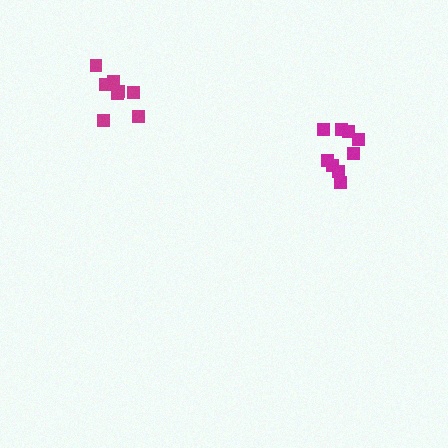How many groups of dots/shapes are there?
There are 2 groups.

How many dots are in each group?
Group 1: 10 dots, Group 2: 8 dots (18 total).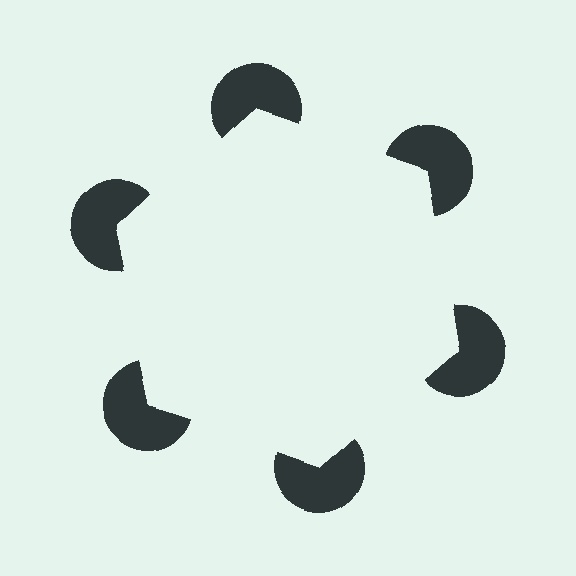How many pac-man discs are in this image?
There are 6 — one at each vertex of the illusory hexagon.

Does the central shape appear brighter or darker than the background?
It typically appears slightly brighter than the background, even though no actual brightness change is drawn.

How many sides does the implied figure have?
6 sides.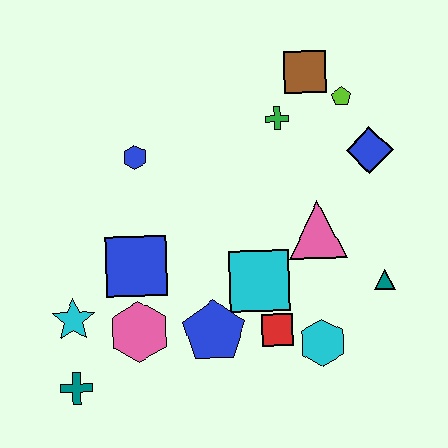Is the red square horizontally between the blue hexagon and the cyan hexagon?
Yes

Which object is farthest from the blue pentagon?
The brown square is farthest from the blue pentagon.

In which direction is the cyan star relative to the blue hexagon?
The cyan star is below the blue hexagon.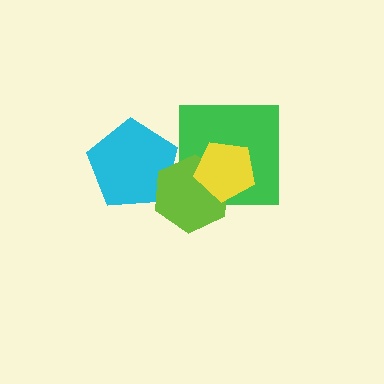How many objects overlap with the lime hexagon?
3 objects overlap with the lime hexagon.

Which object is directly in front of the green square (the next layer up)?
The lime hexagon is directly in front of the green square.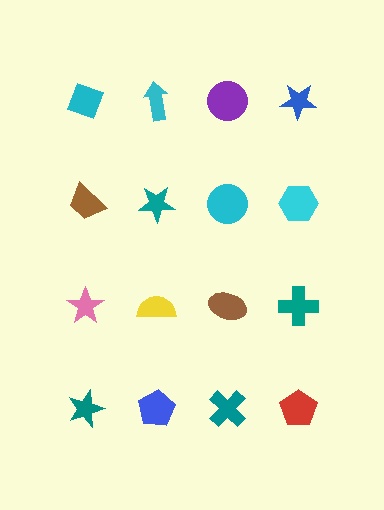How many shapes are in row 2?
4 shapes.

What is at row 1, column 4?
A blue star.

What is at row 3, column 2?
A yellow semicircle.